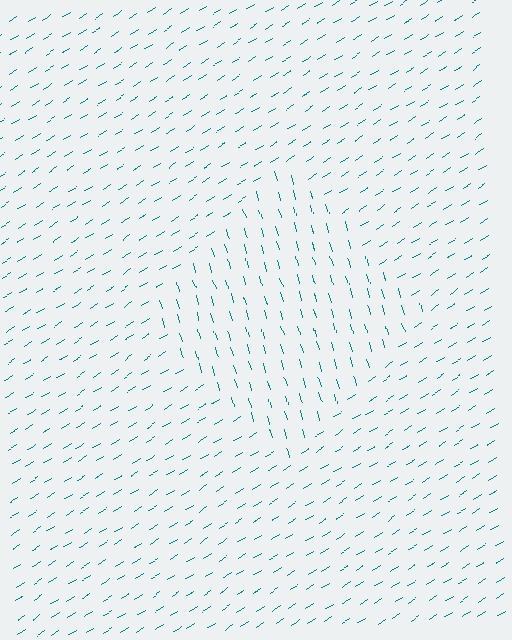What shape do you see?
I see a diamond.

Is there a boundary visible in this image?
Yes, there is a texture boundary formed by a change in line orientation.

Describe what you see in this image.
The image is filled with small teal line segments. A diamond region in the image has lines oriented differently from the surrounding lines, creating a visible texture boundary.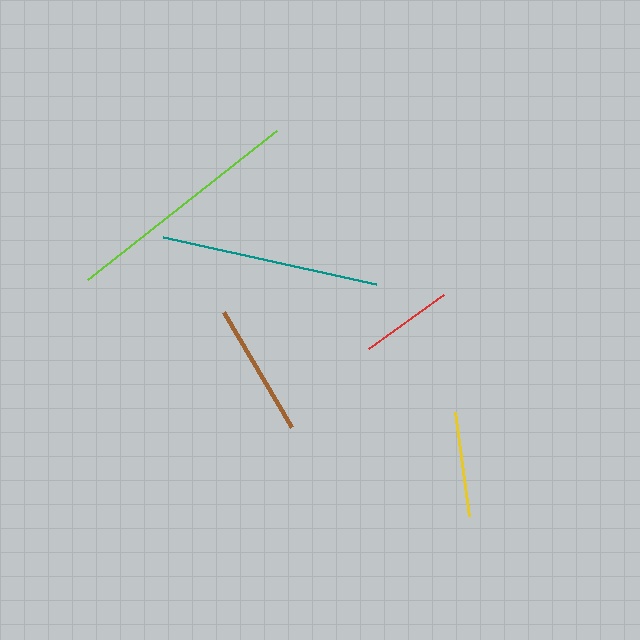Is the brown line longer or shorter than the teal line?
The teal line is longer than the brown line.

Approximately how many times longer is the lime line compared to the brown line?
The lime line is approximately 1.8 times the length of the brown line.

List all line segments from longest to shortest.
From longest to shortest: lime, teal, brown, yellow, red.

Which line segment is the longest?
The lime line is the longest at approximately 241 pixels.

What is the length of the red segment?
The red segment is approximately 92 pixels long.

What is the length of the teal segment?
The teal segment is approximately 218 pixels long.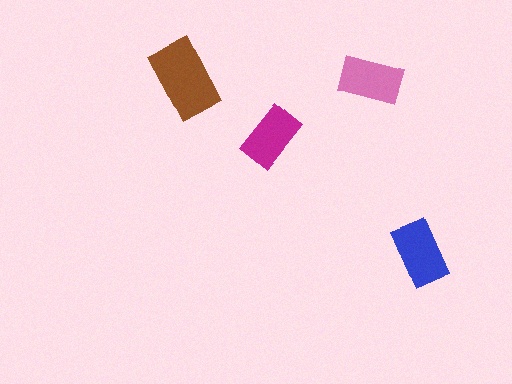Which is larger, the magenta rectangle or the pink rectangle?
The pink one.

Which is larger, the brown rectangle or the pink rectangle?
The brown one.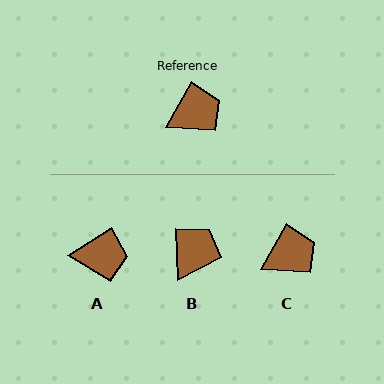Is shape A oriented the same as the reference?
No, it is off by about 28 degrees.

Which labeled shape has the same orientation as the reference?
C.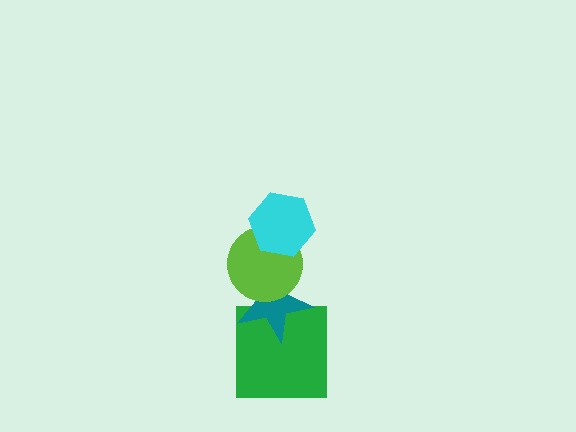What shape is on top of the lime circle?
The cyan hexagon is on top of the lime circle.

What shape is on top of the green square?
The teal star is on top of the green square.